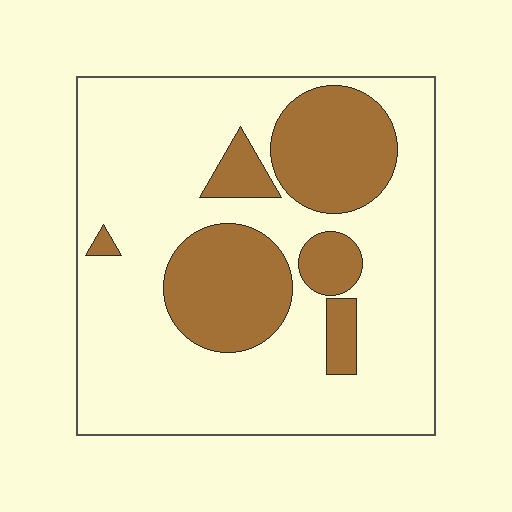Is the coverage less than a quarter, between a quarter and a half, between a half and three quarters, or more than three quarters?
Between a quarter and a half.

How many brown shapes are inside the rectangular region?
6.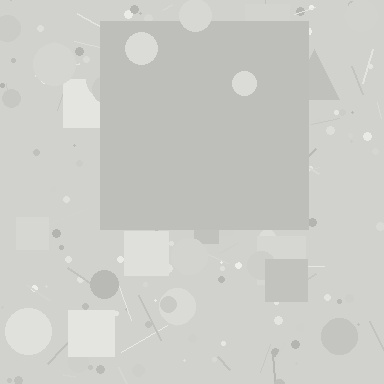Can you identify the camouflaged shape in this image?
The camouflaged shape is a square.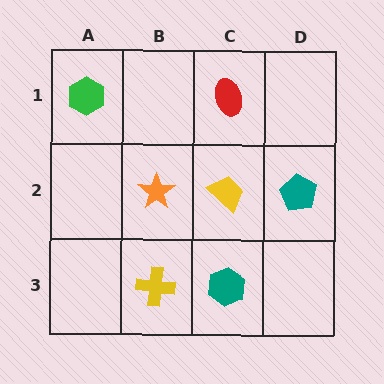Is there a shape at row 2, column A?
No, that cell is empty.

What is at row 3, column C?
A teal hexagon.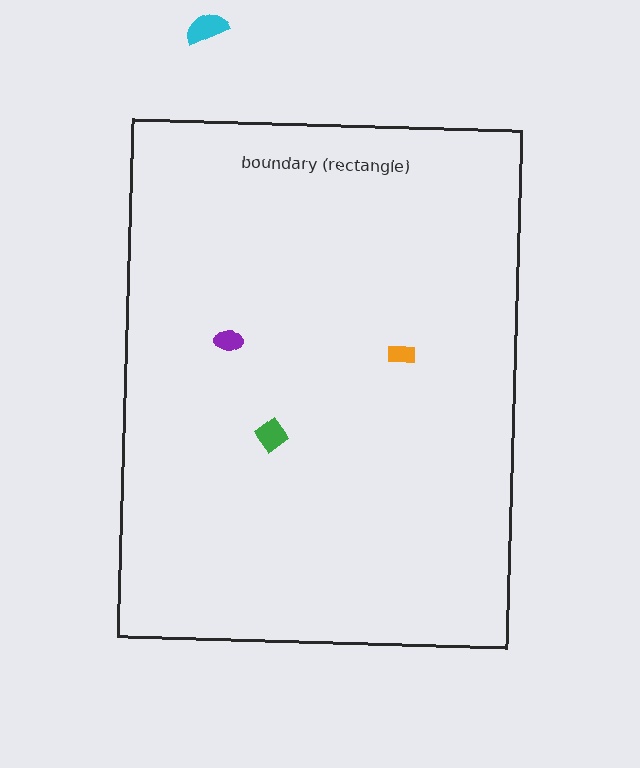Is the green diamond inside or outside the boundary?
Inside.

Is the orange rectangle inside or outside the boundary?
Inside.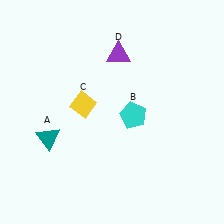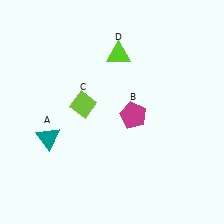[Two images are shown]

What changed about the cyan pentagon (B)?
In Image 1, B is cyan. In Image 2, it changed to magenta.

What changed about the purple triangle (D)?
In Image 1, D is purple. In Image 2, it changed to lime.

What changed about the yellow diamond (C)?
In Image 1, C is yellow. In Image 2, it changed to lime.